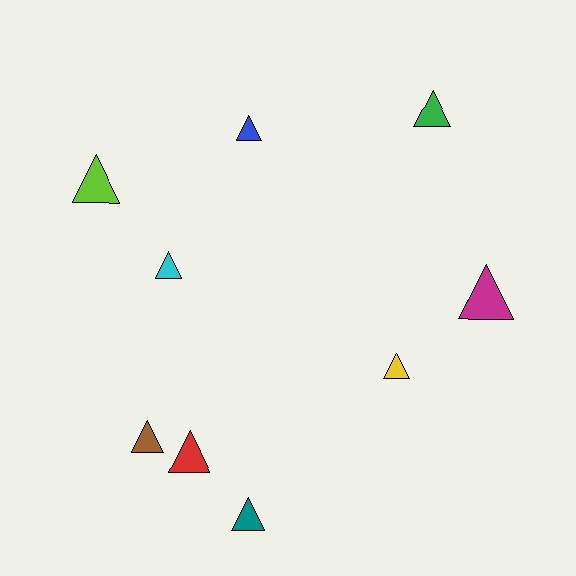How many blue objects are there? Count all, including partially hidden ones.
There is 1 blue object.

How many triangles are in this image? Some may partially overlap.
There are 9 triangles.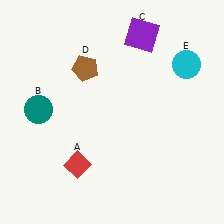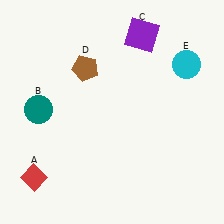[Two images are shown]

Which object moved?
The red diamond (A) moved left.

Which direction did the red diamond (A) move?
The red diamond (A) moved left.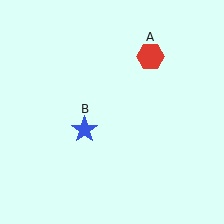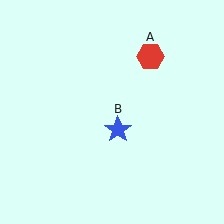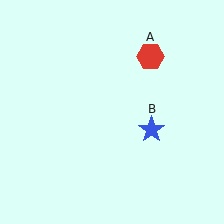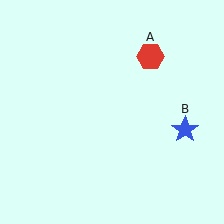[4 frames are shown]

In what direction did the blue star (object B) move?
The blue star (object B) moved right.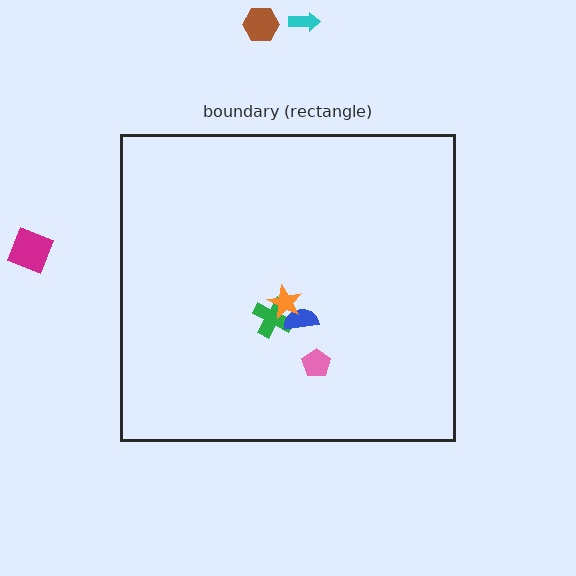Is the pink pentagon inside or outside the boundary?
Inside.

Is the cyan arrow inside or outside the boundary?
Outside.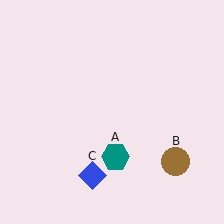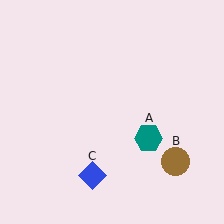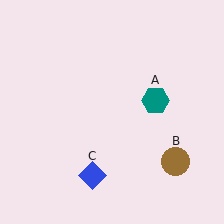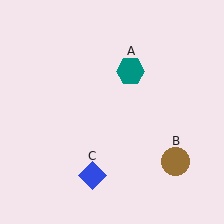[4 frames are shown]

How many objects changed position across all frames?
1 object changed position: teal hexagon (object A).